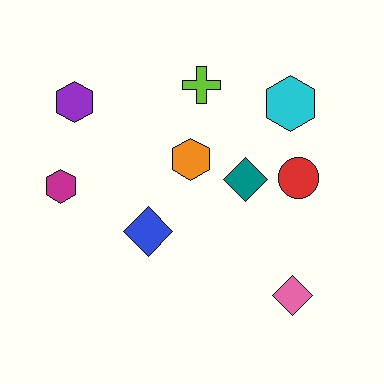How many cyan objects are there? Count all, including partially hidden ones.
There is 1 cyan object.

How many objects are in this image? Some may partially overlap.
There are 9 objects.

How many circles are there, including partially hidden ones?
There is 1 circle.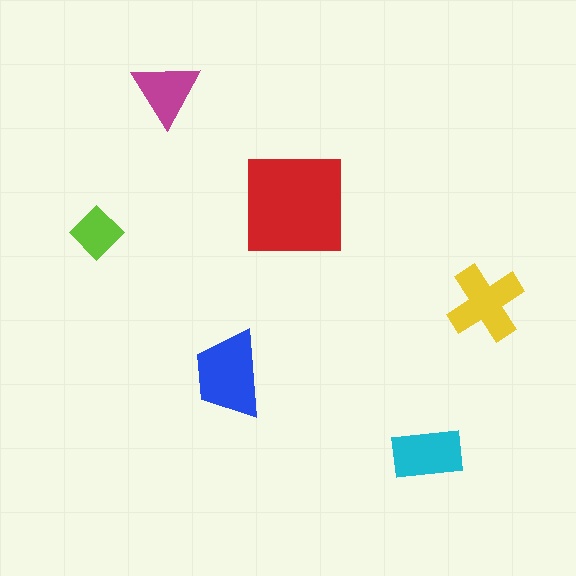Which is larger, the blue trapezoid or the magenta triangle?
The blue trapezoid.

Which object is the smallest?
The lime diamond.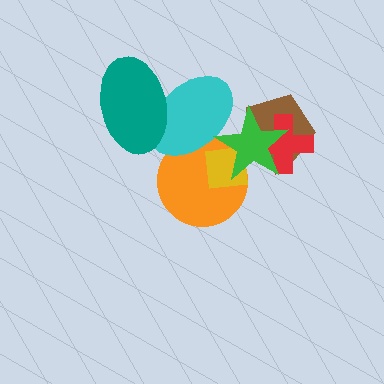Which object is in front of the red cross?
The green star is in front of the red cross.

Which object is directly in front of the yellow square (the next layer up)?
The cyan ellipse is directly in front of the yellow square.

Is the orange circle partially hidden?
Yes, it is partially covered by another shape.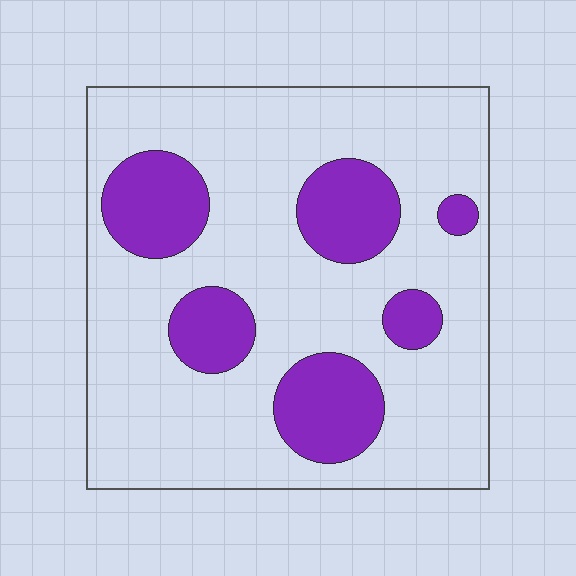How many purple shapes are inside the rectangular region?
6.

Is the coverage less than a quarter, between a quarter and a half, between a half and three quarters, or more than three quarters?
Less than a quarter.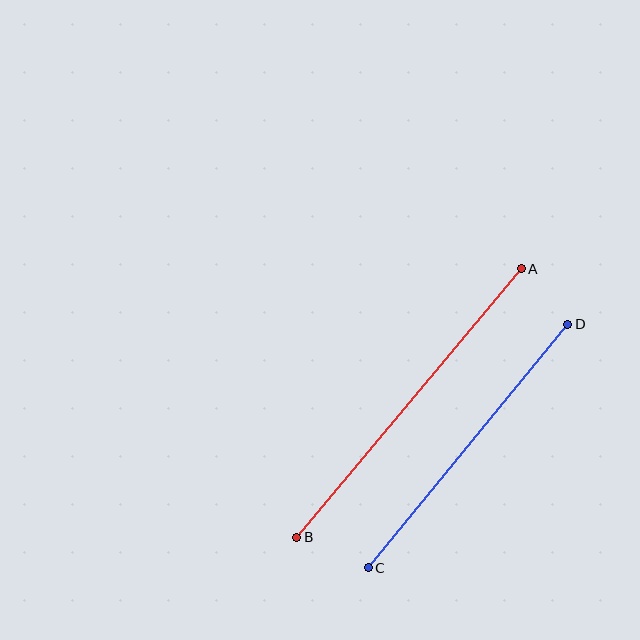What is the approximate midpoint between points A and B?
The midpoint is at approximately (409, 403) pixels.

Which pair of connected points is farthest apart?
Points A and B are farthest apart.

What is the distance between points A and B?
The distance is approximately 350 pixels.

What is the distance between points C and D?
The distance is approximately 315 pixels.